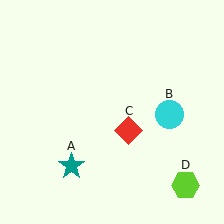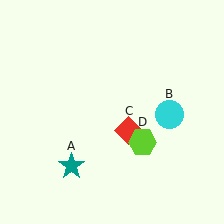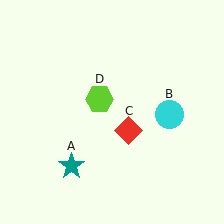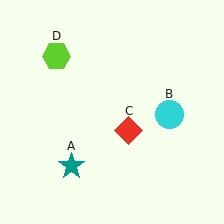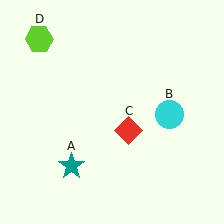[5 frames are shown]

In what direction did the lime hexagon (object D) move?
The lime hexagon (object D) moved up and to the left.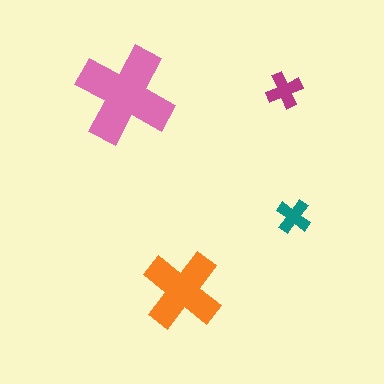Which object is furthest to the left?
The pink cross is leftmost.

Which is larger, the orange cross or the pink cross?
The pink one.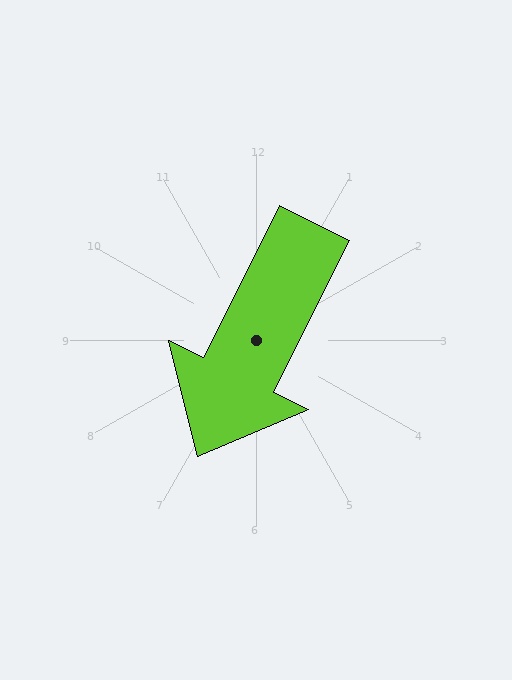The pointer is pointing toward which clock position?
Roughly 7 o'clock.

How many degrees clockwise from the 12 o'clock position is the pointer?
Approximately 207 degrees.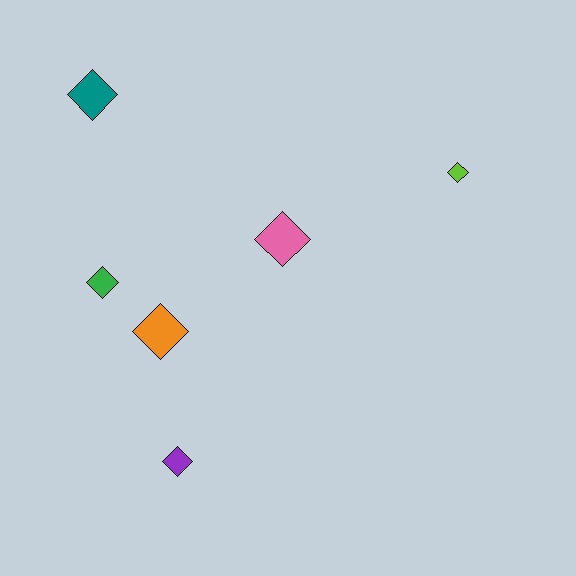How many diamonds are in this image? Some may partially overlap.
There are 6 diamonds.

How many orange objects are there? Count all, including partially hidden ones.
There is 1 orange object.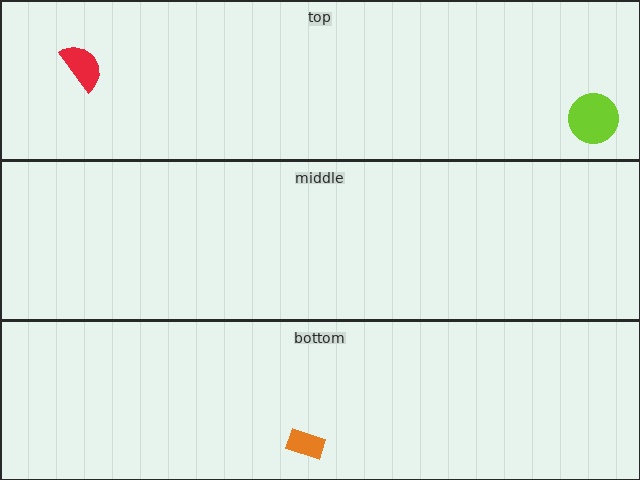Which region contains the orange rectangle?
The bottom region.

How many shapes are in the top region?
2.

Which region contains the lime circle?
The top region.